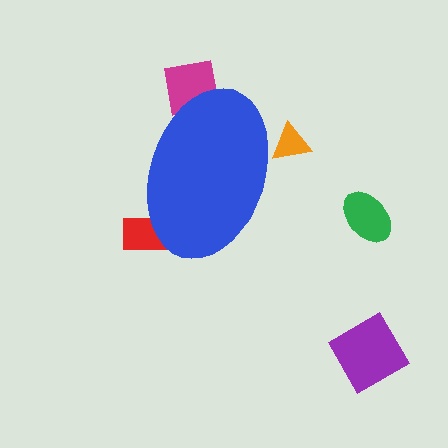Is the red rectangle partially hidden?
Yes, the red rectangle is partially hidden behind the blue ellipse.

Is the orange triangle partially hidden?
Yes, the orange triangle is partially hidden behind the blue ellipse.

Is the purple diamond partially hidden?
No, the purple diamond is fully visible.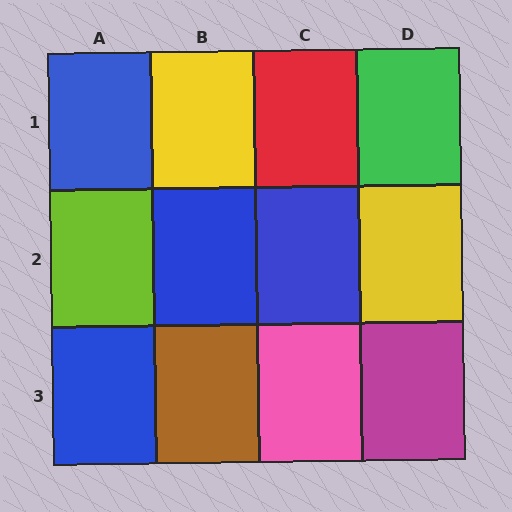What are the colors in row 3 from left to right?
Blue, brown, pink, magenta.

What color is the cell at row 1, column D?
Green.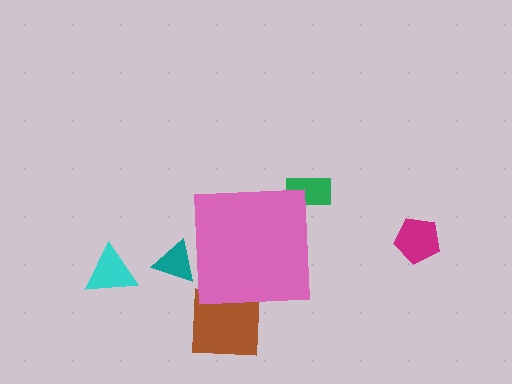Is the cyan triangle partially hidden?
No, the cyan triangle is fully visible.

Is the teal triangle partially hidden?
Yes, the teal triangle is partially hidden behind the pink square.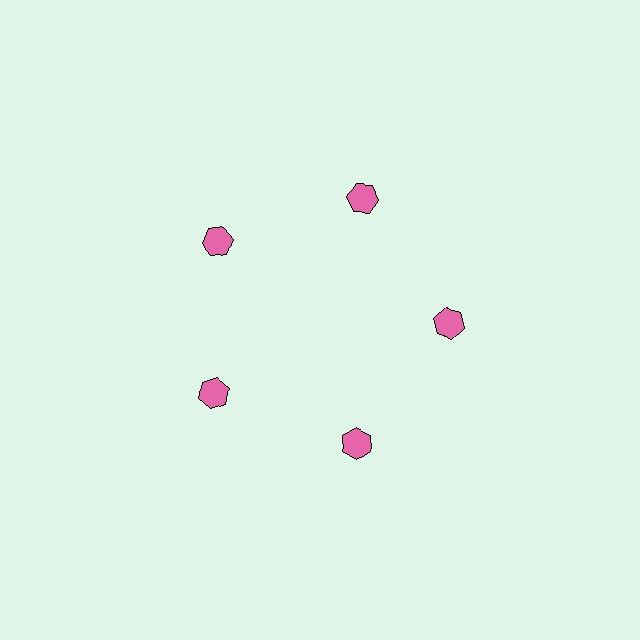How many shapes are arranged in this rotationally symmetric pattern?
There are 5 shapes, arranged in 5 groups of 1.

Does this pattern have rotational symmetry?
Yes, this pattern has 5-fold rotational symmetry. It looks the same after rotating 72 degrees around the center.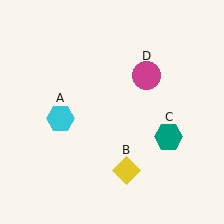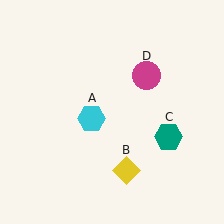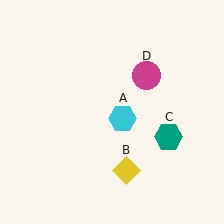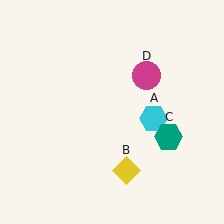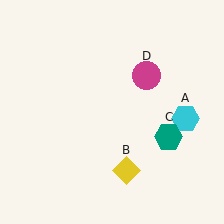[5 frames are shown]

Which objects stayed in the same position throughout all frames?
Yellow diamond (object B) and teal hexagon (object C) and magenta circle (object D) remained stationary.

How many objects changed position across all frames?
1 object changed position: cyan hexagon (object A).